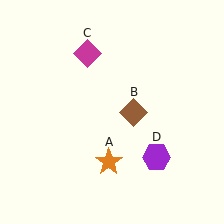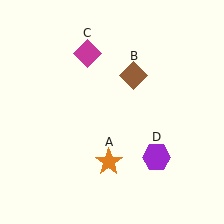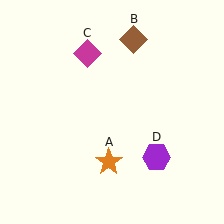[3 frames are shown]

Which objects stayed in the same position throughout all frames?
Orange star (object A) and magenta diamond (object C) and purple hexagon (object D) remained stationary.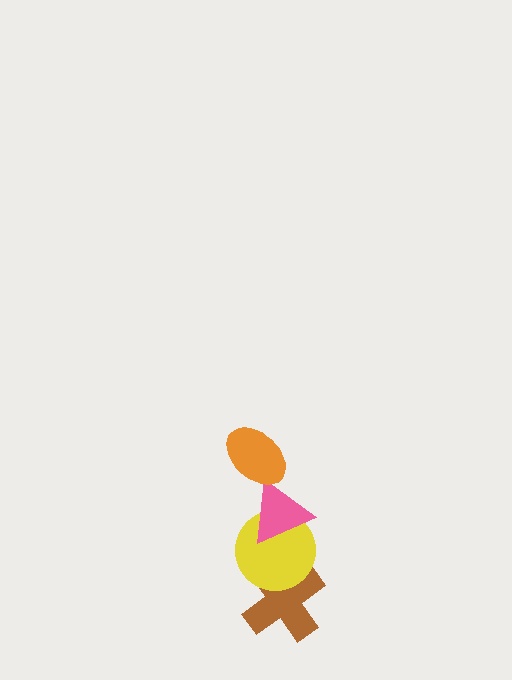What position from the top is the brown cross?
The brown cross is 4th from the top.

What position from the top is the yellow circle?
The yellow circle is 3rd from the top.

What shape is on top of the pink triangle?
The orange ellipse is on top of the pink triangle.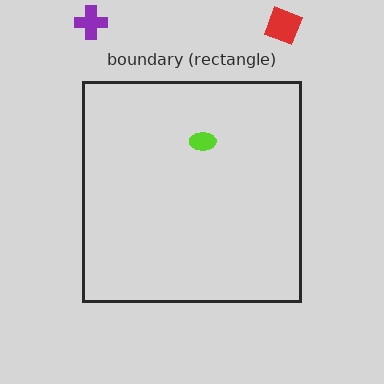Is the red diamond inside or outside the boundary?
Outside.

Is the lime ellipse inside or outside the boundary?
Inside.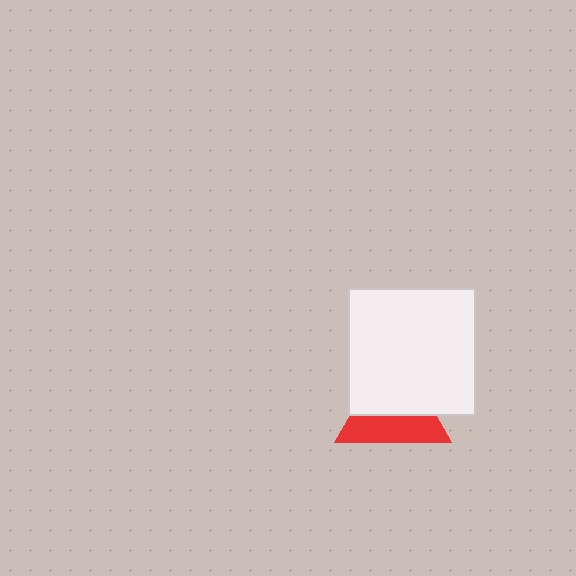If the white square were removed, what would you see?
You would see the complete red triangle.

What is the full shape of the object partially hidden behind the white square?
The partially hidden object is a red triangle.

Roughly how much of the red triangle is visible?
About half of it is visible (roughly 47%).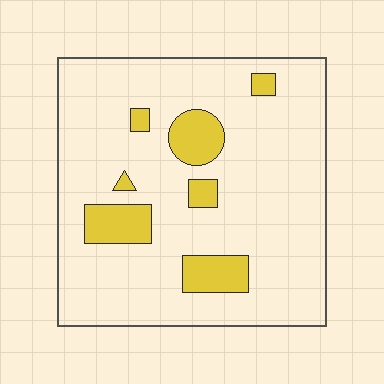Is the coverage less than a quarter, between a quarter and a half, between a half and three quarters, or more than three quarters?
Less than a quarter.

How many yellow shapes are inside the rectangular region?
7.